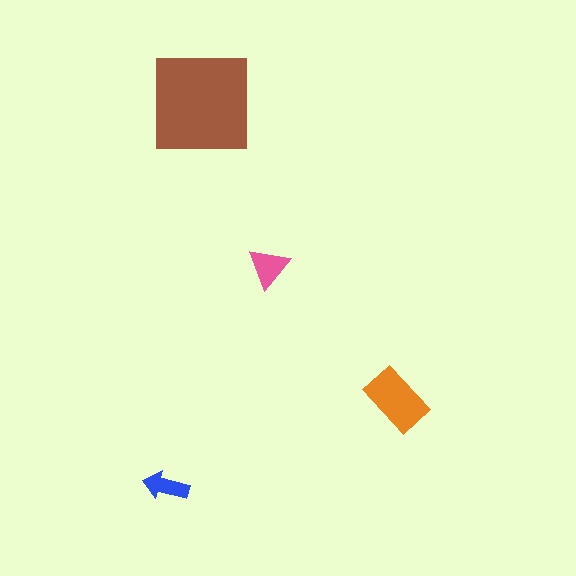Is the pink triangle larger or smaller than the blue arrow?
Larger.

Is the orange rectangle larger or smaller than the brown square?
Smaller.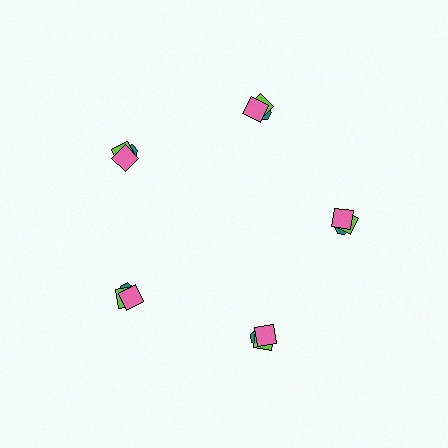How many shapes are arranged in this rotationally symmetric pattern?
There are 15 shapes, arranged in 5 groups of 3.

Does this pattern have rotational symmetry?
Yes, this pattern has 5-fold rotational symmetry. It looks the same after rotating 72 degrees around the center.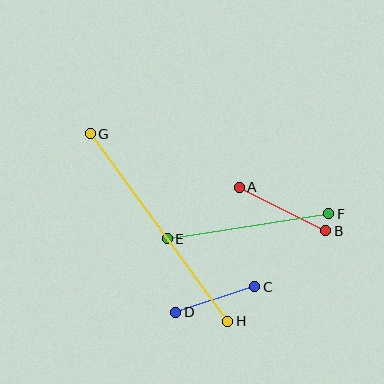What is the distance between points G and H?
The distance is approximately 233 pixels.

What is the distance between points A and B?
The distance is approximately 97 pixels.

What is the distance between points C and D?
The distance is approximately 83 pixels.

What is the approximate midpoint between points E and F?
The midpoint is at approximately (248, 226) pixels.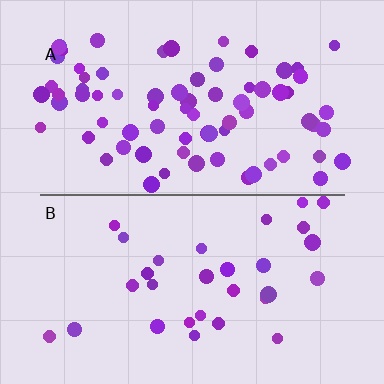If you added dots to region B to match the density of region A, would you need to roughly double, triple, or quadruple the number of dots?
Approximately double.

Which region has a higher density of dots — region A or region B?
A (the top).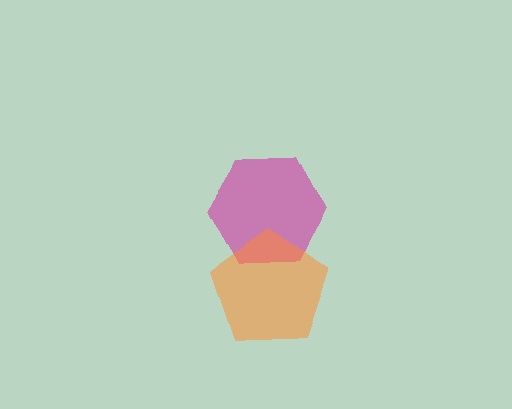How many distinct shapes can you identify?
There are 2 distinct shapes: a magenta hexagon, an orange pentagon.